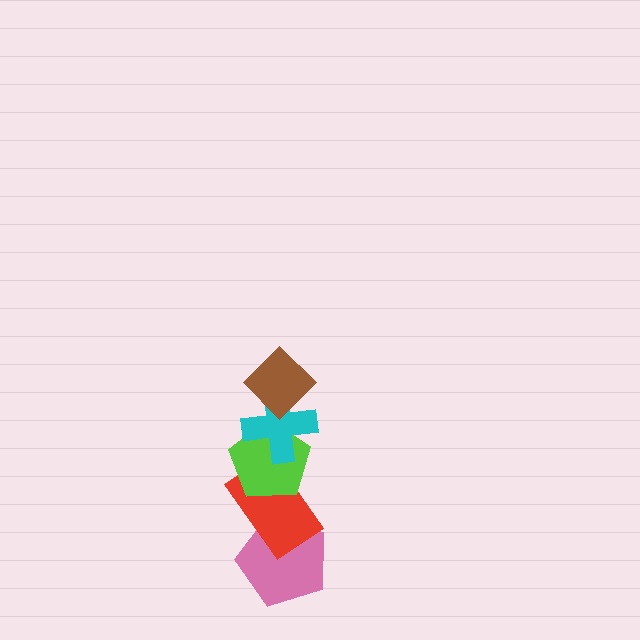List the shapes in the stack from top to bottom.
From top to bottom: the brown diamond, the cyan cross, the lime pentagon, the red rectangle, the pink pentagon.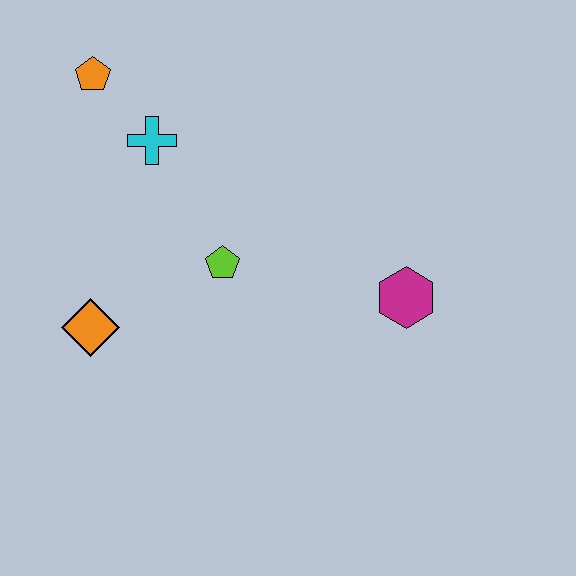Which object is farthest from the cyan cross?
The magenta hexagon is farthest from the cyan cross.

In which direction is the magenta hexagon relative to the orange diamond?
The magenta hexagon is to the right of the orange diamond.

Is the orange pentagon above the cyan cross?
Yes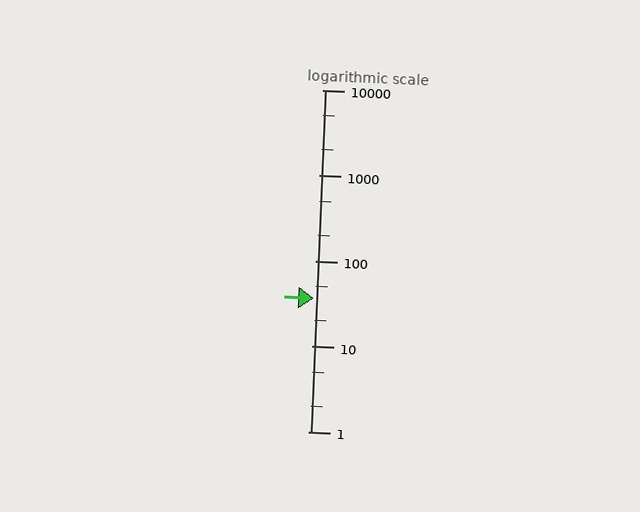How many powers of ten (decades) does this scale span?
The scale spans 4 decades, from 1 to 10000.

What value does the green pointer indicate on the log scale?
The pointer indicates approximately 36.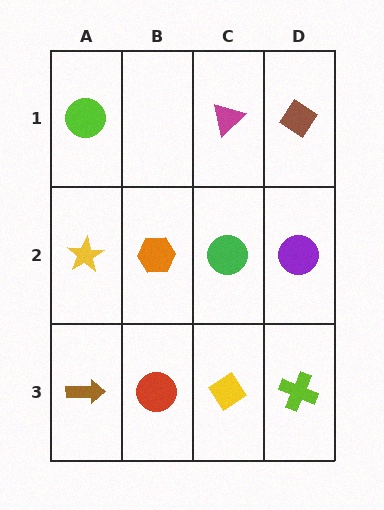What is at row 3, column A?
A brown arrow.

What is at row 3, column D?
A lime cross.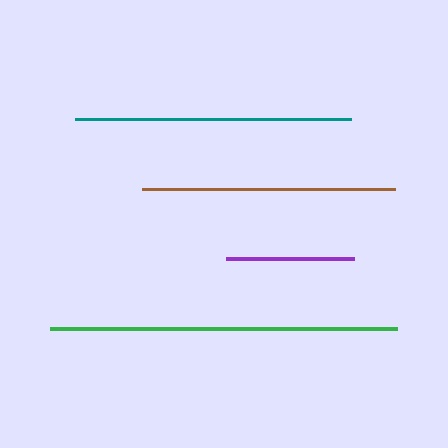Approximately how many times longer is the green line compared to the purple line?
The green line is approximately 2.7 times the length of the purple line.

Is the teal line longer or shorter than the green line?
The green line is longer than the teal line.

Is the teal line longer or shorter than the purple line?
The teal line is longer than the purple line.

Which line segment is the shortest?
The purple line is the shortest at approximately 128 pixels.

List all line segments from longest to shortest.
From longest to shortest: green, teal, brown, purple.